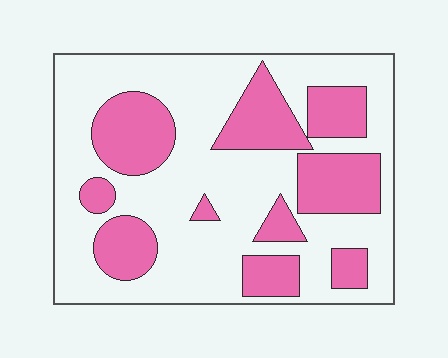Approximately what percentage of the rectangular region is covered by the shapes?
Approximately 35%.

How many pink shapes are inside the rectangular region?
10.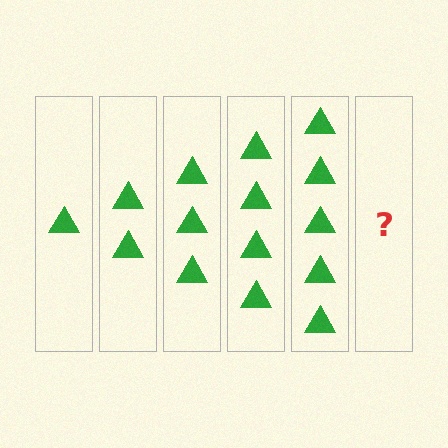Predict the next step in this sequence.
The next step is 6 triangles.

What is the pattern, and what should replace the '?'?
The pattern is that each step adds one more triangle. The '?' should be 6 triangles.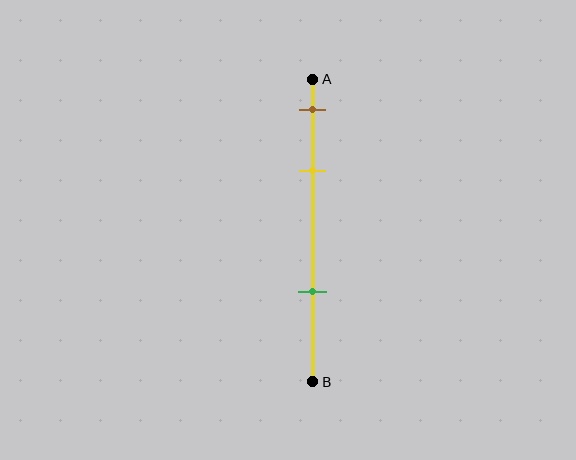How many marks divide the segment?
There are 3 marks dividing the segment.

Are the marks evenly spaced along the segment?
No, the marks are not evenly spaced.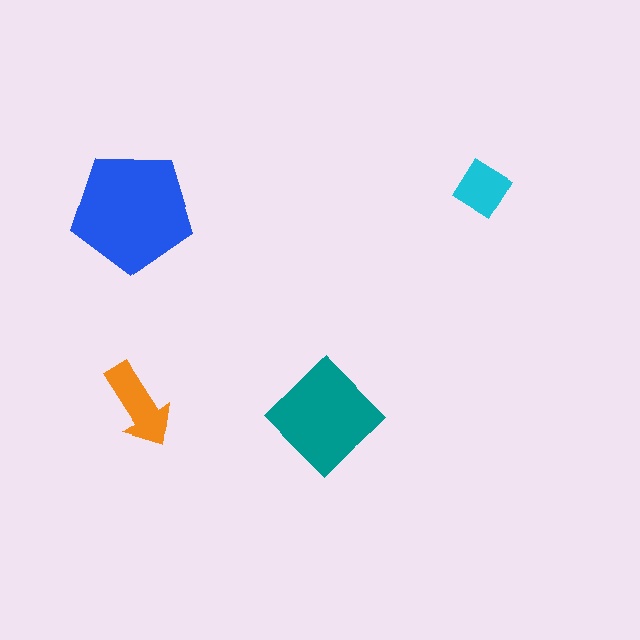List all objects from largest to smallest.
The blue pentagon, the teal diamond, the orange arrow, the cyan diamond.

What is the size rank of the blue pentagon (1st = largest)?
1st.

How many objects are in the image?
There are 4 objects in the image.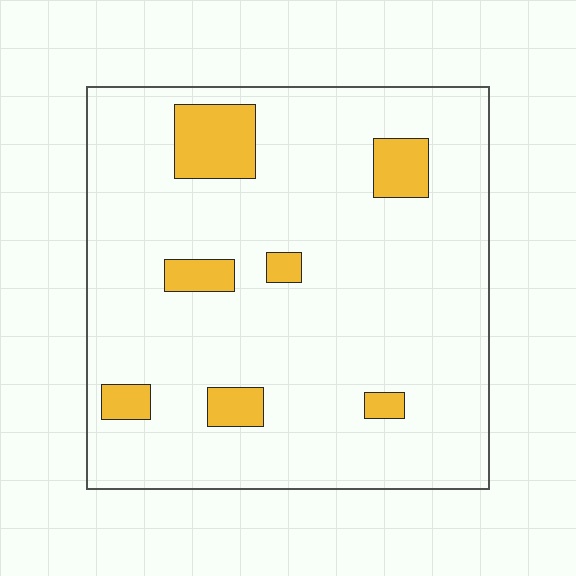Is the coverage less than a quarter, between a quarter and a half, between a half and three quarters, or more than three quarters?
Less than a quarter.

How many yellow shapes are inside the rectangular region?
7.